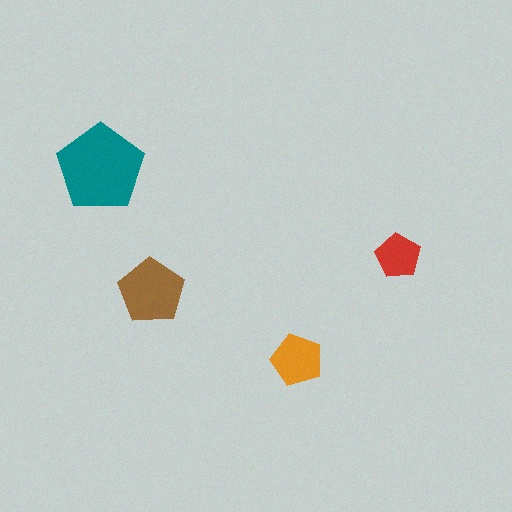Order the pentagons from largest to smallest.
the teal one, the brown one, the orange one, the red one.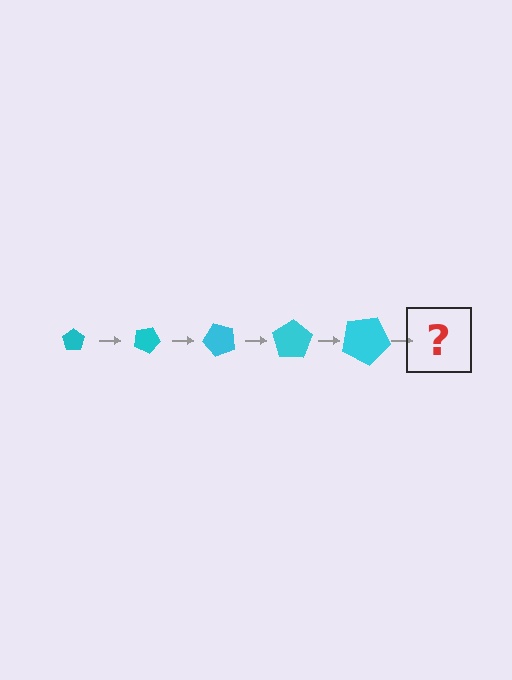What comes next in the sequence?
The next element should be a pentagon, larger than the previous one and rotated 125 degrees from the start.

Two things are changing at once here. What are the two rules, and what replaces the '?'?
The two rules are that the pentagon grows larger each step and it rotates 25 degrees each step. The '?' should be a pentagon, larger than the previous one and rotated 125 degrees from the start.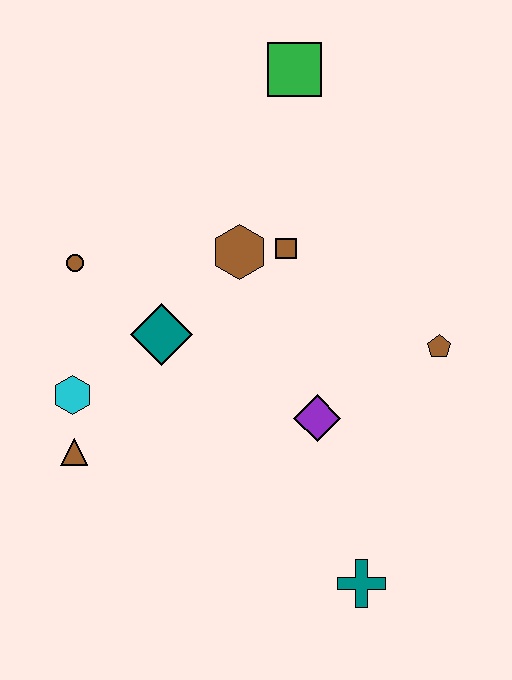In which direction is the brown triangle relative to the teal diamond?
The brown triangle is below the teal diamond.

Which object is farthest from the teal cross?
The green square is farthest from the teal cross.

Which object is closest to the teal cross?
The purple diamond is closest to the teal cross.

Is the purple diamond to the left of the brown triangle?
No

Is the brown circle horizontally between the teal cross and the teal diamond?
No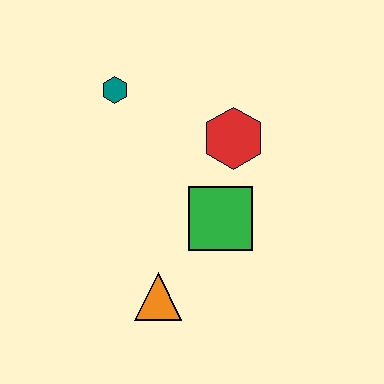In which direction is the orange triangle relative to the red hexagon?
The orange triangle is below the red hexagon.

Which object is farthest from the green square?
The teal hexagon is farthest from the green square.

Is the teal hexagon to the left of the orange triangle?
Yes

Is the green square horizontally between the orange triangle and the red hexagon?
Yes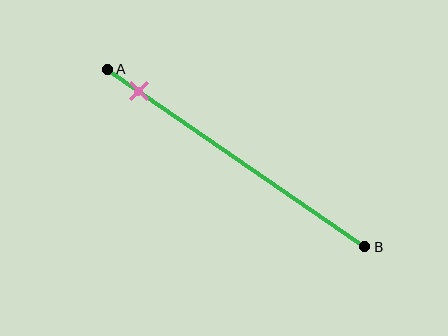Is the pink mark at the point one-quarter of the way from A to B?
No, the mark is at about 10% from A, not at the 25% one-quarter point.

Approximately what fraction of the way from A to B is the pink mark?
The pink mark is approximately 10% of the way from A to B.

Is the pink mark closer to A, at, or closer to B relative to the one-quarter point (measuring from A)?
The pink mark is closer to point A than the one-quarter point of segment AB.